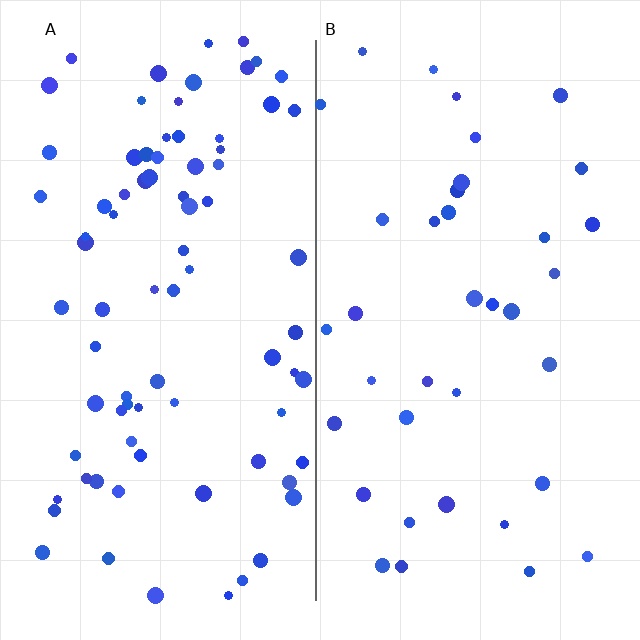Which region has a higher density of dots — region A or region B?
A (the left).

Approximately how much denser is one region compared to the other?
Approximately 2.1× — region A over region B.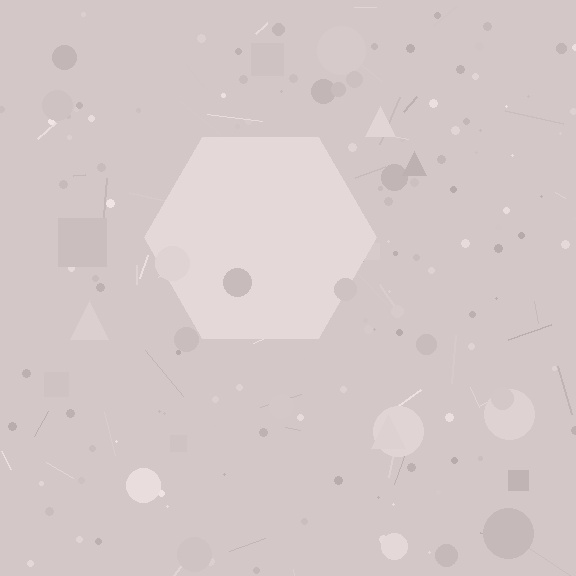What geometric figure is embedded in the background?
A hexagon is embedded in the background.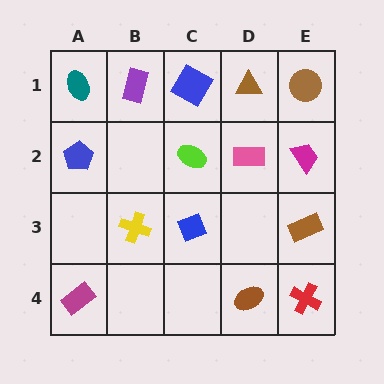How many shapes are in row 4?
3 shapes.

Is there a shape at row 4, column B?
No, that cell is empty.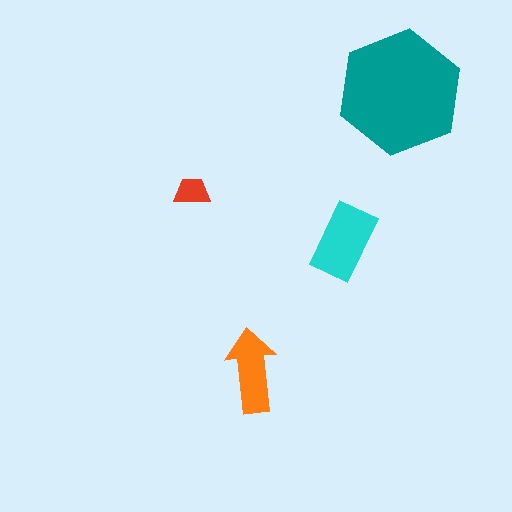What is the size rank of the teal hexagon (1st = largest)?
1st.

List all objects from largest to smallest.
The teal hexagon, the cyan rectangle, the orange arrow, the red trapezoid.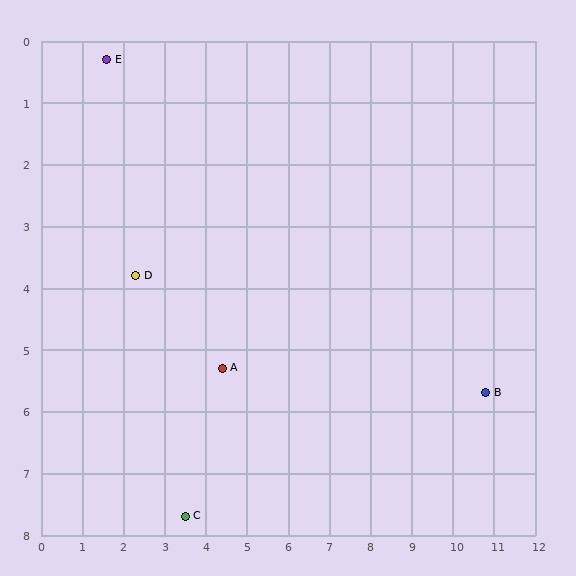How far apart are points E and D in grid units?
Points E and D are about 3.6 grid units apart.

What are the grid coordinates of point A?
Point A is at approximately (4.4, 5.3).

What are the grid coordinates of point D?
Point D is at approximately (2.3, 3.8).